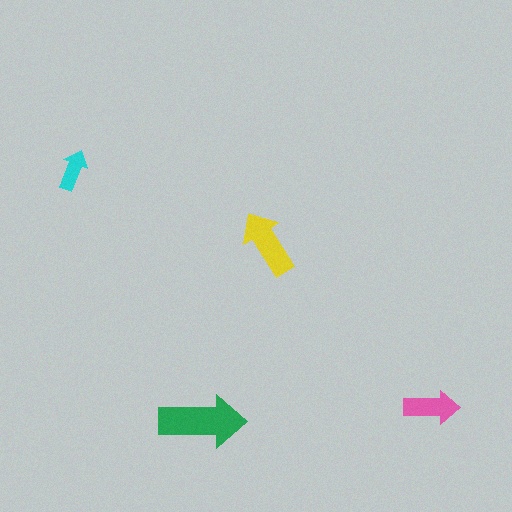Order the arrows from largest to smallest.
the green one, the yellow one, the pink one, the cyan one.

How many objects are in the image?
There are 4 objects in the image.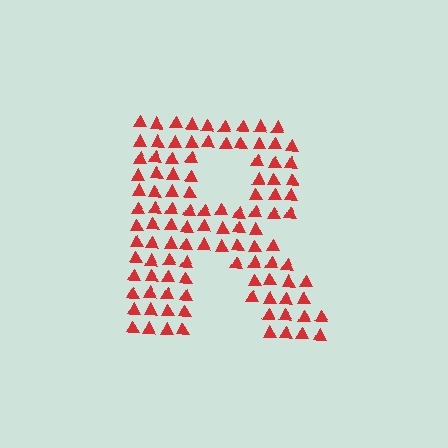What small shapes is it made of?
It is made of small triangles.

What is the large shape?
The large shape is the letter R.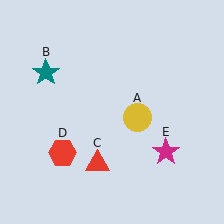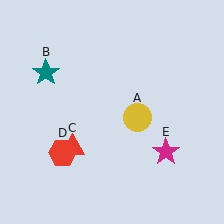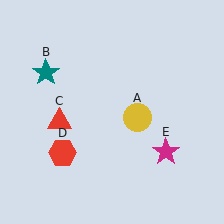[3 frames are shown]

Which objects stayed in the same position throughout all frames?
Yellow circle (object A) and teal star (object B) and red hexagon (object D) and magenta star (object E) remained stationary.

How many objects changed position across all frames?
1 object changed position: red triangle (object C).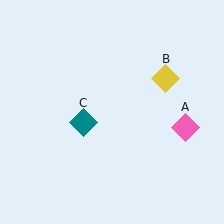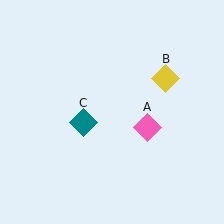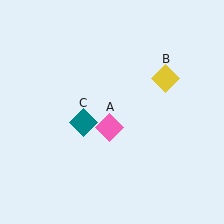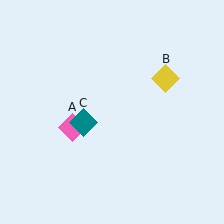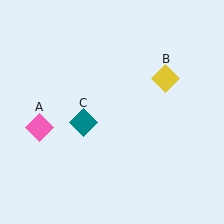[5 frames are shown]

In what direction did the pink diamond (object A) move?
The pink diamond (object A) moved left.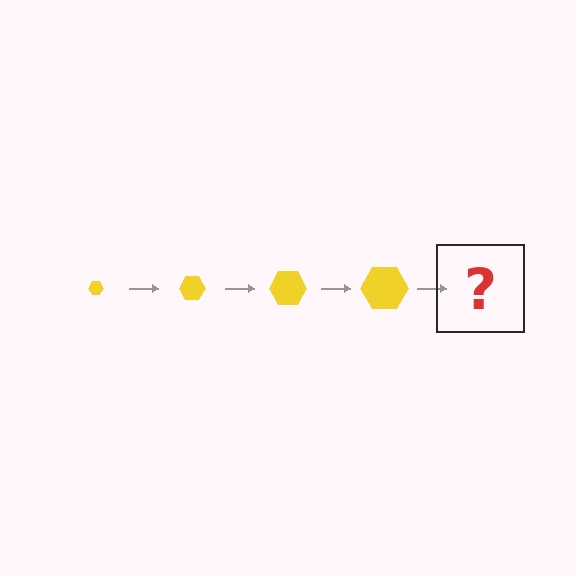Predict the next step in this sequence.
The next step is a yellow hexagon, larger than the previous one.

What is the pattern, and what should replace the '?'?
The pattern is that the hexagon gets progressively larger each step. The '?' should be a yellow hexagon, larger than the previous one.